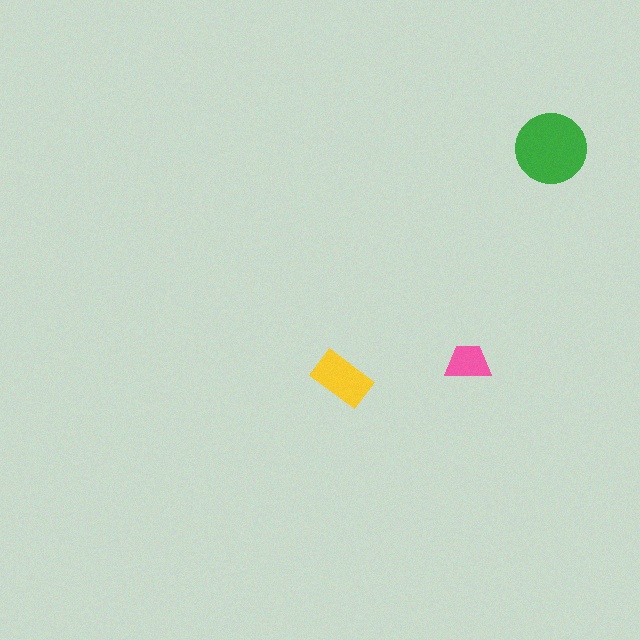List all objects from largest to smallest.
The green circle, the yellow rectangle, the pink trapezoid.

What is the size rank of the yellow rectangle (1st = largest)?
2nd.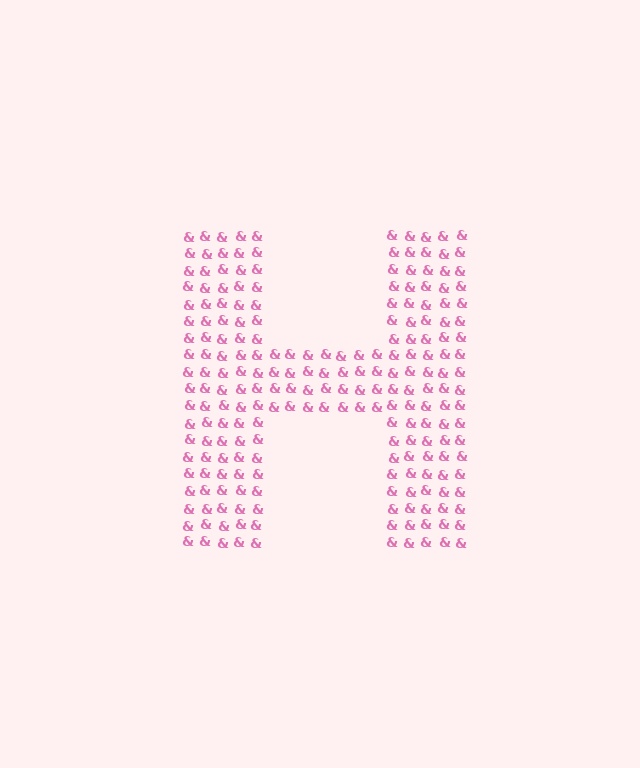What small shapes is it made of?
It is made of small ampersands.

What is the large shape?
The large shape is the letter H.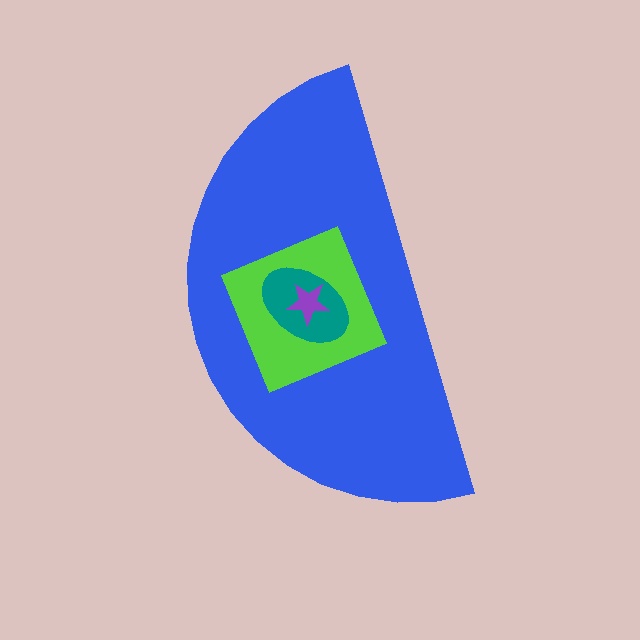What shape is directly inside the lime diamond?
The teal ellipse.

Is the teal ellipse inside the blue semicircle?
Yes.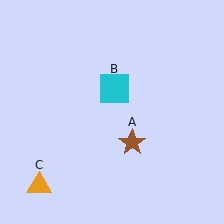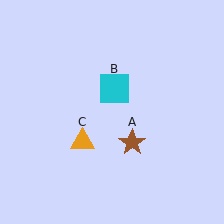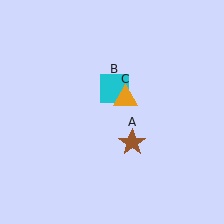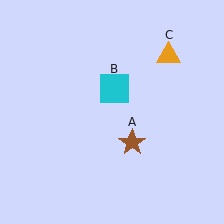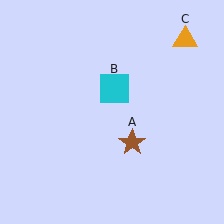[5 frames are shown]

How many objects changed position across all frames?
1 object changed position: orange triangle (object C).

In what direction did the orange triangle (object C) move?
The orange triangle (object C) moved up and to the right.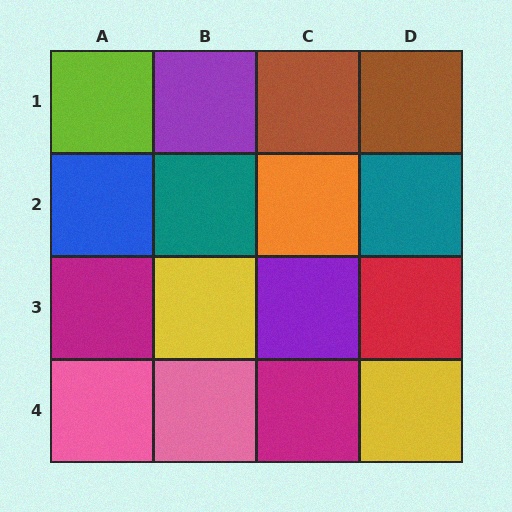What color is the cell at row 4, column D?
Yellow.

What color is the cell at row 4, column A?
Pink.